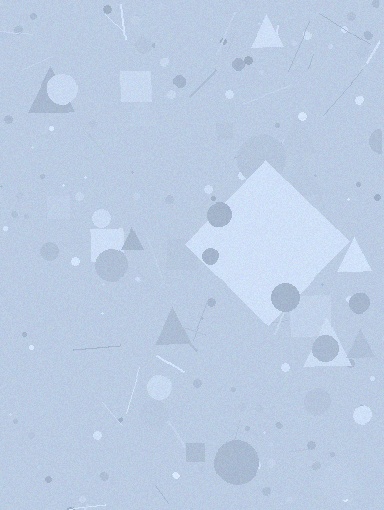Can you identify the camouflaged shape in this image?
The camouflaged shape is a diamond.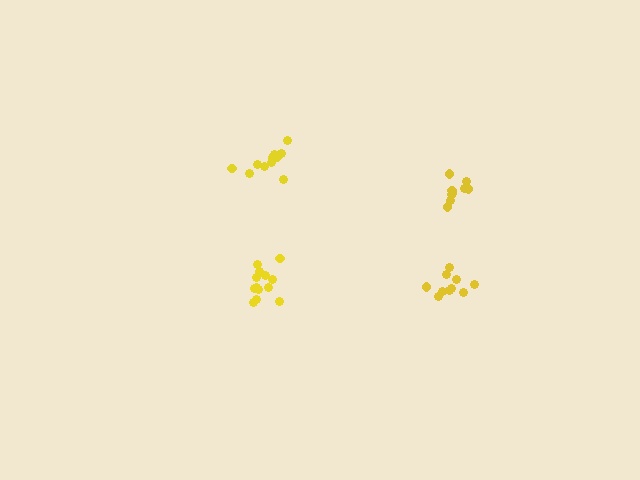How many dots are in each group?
Group 1: 11 dots, Group 2: 13 dots, Group 3: 10 dots, Group 4: 9 dots (43 total).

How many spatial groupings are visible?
There are 4 spatial groupings.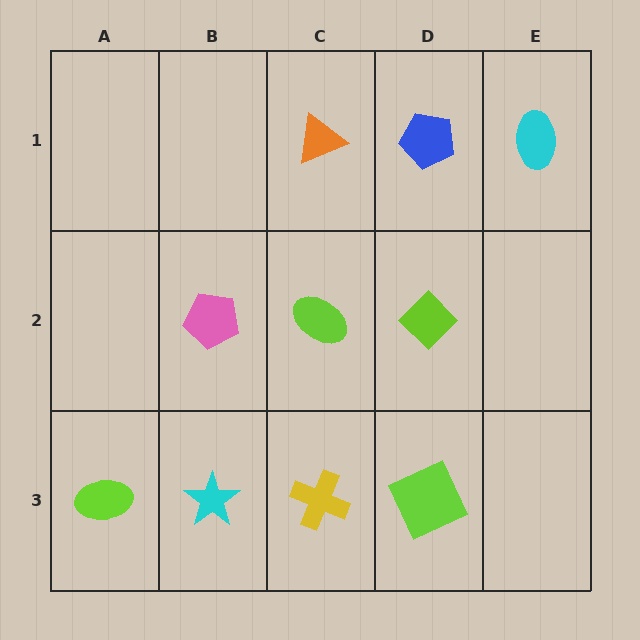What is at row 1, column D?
A blue pentagon.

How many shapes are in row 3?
4 shapes.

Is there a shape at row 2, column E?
No, that cell is empty.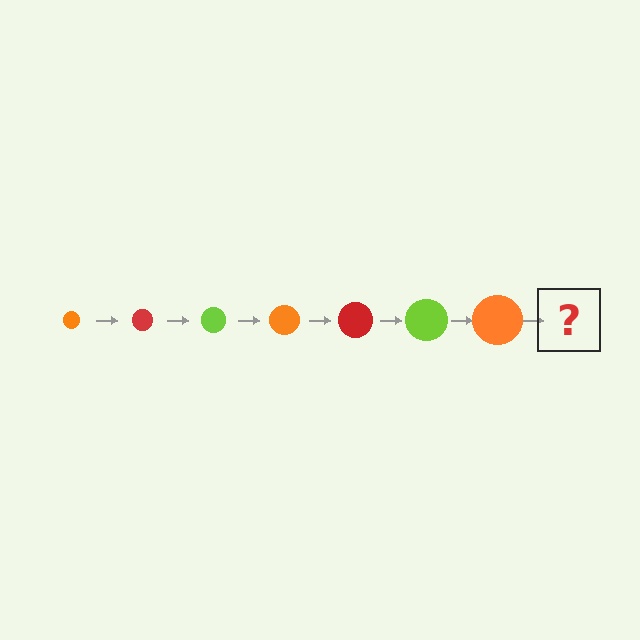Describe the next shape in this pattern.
It should be a red circle, larger than the previous one.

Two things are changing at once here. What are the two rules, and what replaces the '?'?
The two rules are that the circle grows larger each step and the color cycles through orange, red, and lime. The '?' should be a red circle, larger than the previous one.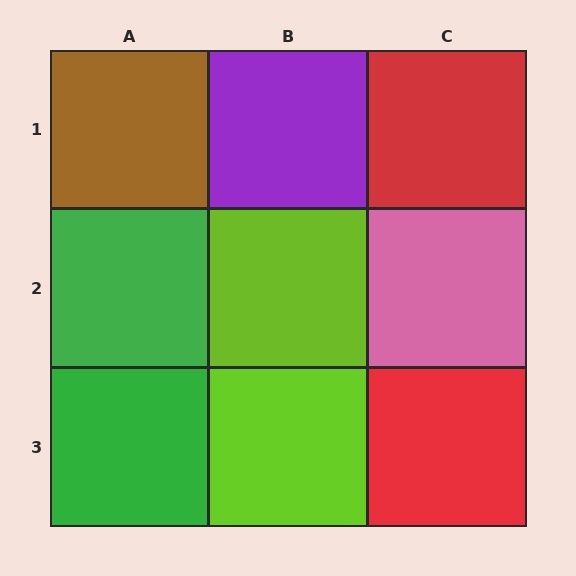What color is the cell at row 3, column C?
Red.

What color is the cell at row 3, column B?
Lime.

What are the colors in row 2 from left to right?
Green, lime, pink.